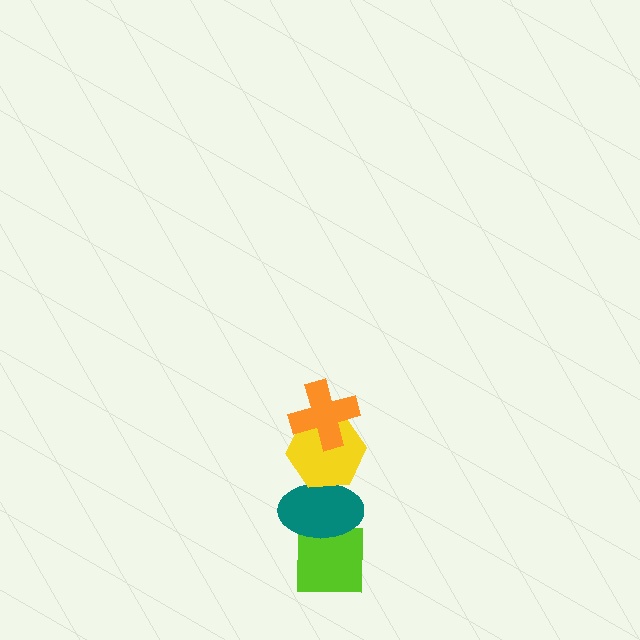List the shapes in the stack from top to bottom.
From top to bottom: the orange cross, the yellow hexagon, the teal ellipse, the lime square.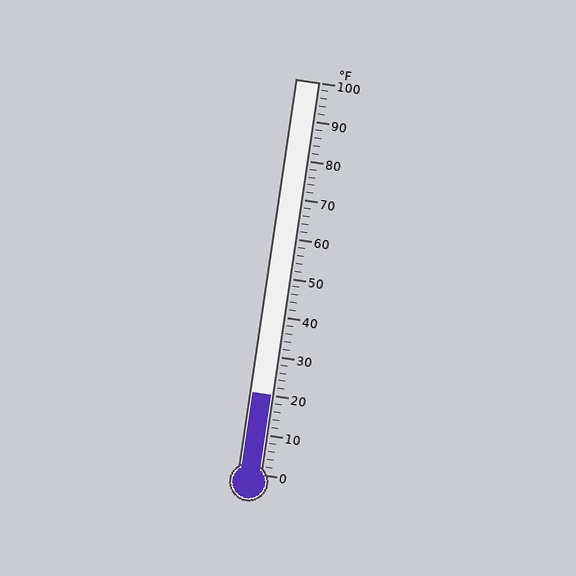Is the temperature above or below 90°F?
The temperature is below 90°F.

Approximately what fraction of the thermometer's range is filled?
The thermometer is filled to approximately 20% of its range.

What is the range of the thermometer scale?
The thermometer scale ranges from 0°F to 100°F.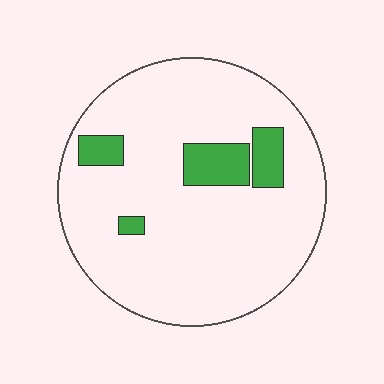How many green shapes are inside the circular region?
4.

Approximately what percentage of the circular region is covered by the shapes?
Approximately 10%.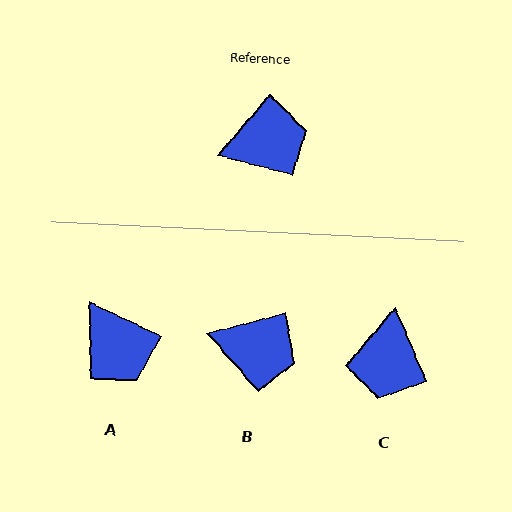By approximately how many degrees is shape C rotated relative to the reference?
Approximately 116 degrees clockwise.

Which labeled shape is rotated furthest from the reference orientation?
C, about 116 degrees away.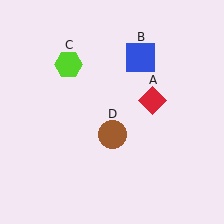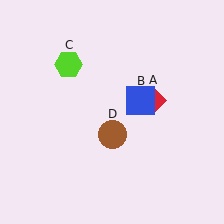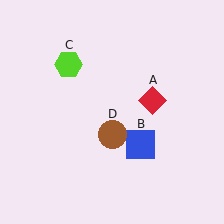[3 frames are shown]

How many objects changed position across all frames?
1 object changed position: blue square (object B).